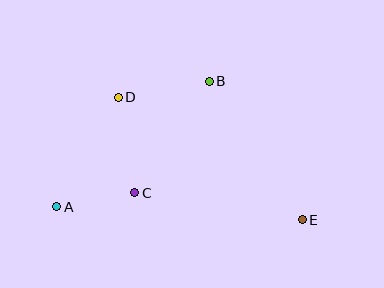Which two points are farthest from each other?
Points A and E are farthest from each other.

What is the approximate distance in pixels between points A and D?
The distance between A and D is approximately 126 pixels.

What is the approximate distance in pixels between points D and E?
The distance between D and E is approximately 221 pixels.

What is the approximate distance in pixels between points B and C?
The distance between B and C is approximately 134 pixels.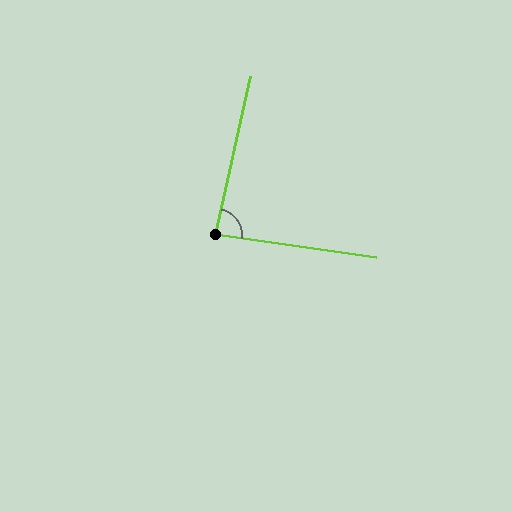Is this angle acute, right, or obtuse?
It is approximately a right angle.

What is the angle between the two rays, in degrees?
Approximately 86 degrees.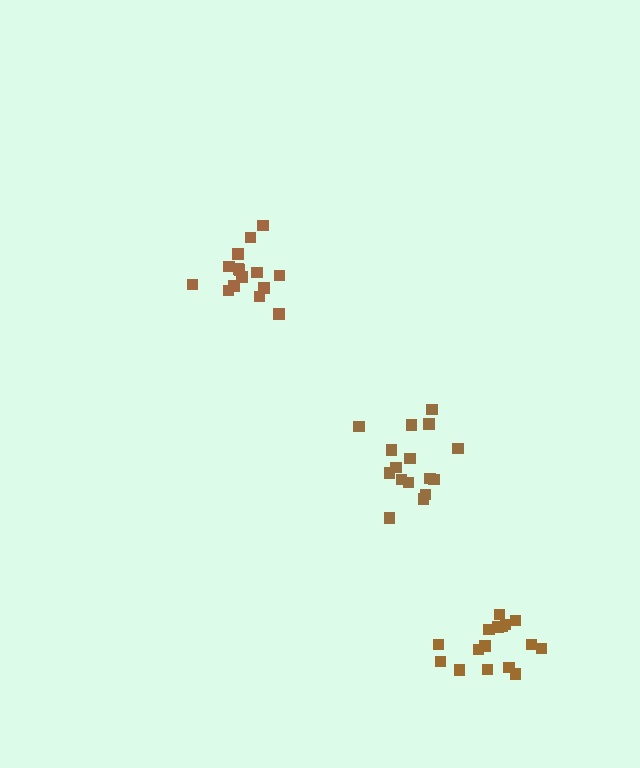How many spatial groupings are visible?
There are 3 spatial groupings.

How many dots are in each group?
Group 1: 16 dots, Group 2: 16 dots, Group 3: 15 dots (47 total).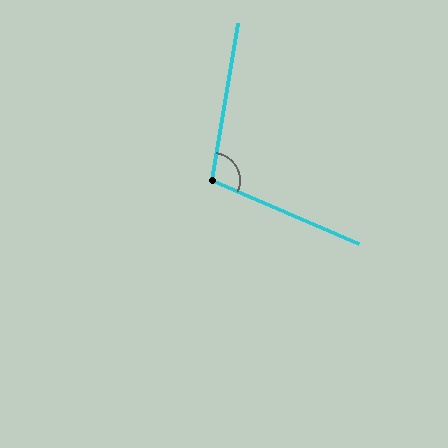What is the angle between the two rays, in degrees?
Approximately 104 degrees.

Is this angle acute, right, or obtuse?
It is obtuse.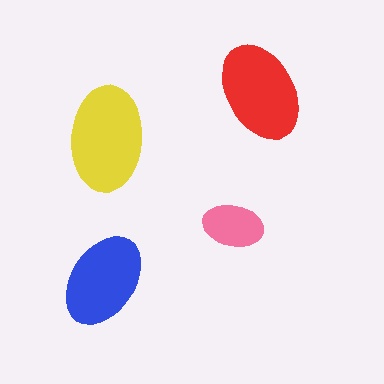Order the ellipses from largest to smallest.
the yellow one, the red one, the blue one, the pink one.